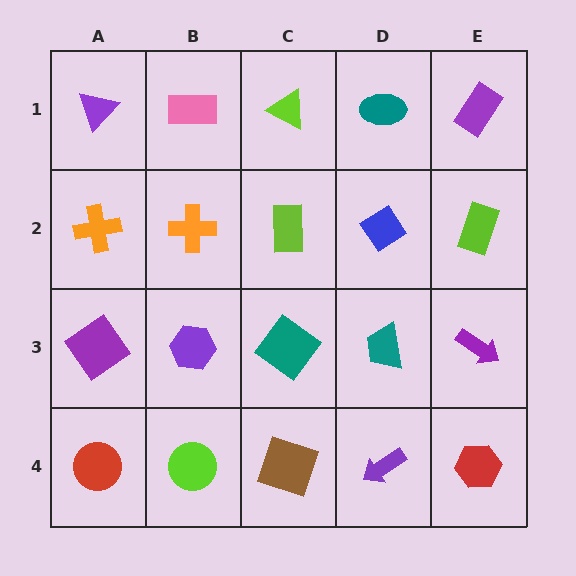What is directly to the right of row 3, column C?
A teal trapezoid.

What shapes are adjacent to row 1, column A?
An orange cross (row 2, column A), a pink rectangle (row 1, column B).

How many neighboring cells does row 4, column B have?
3.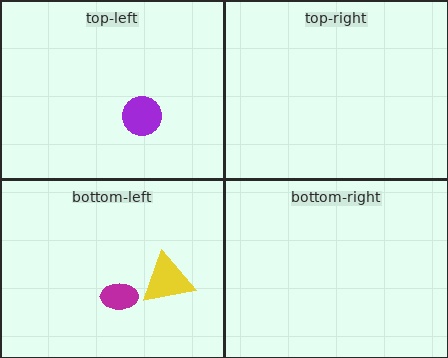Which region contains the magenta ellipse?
The bottom-left region.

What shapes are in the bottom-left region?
The yellow triangle, the magenta ellipse.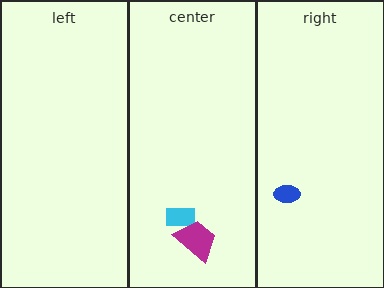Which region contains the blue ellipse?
The right region.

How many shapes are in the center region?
2.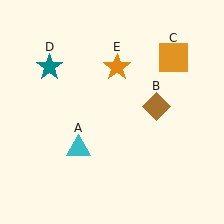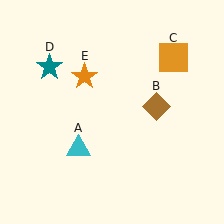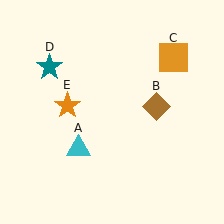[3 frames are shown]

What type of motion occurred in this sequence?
The orange star (object E) rotated counterclockwise around the center of the scene.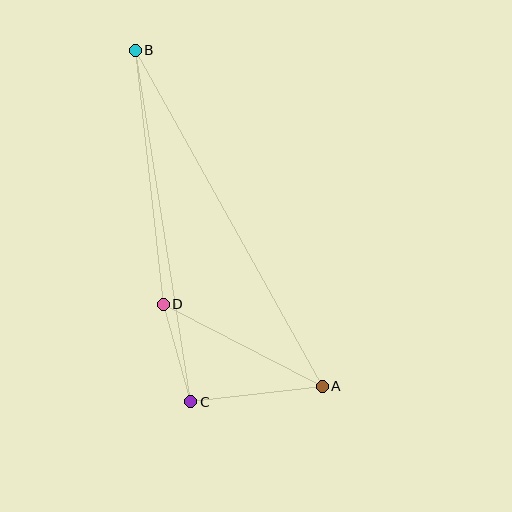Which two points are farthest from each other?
Points A and B are farthest from each other.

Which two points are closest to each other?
Points C and D are closest to each other.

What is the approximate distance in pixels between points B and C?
The distance between B and C is approximately 356 pixels.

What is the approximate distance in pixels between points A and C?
The distance between A and C is approximately 133 pixels.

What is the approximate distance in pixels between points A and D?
The distance between A and D is approximately 179 pixels.